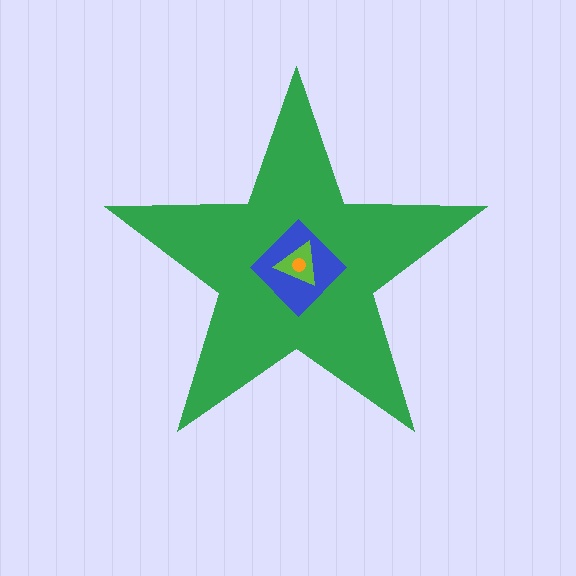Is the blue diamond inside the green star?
Yes.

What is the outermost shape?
The green star.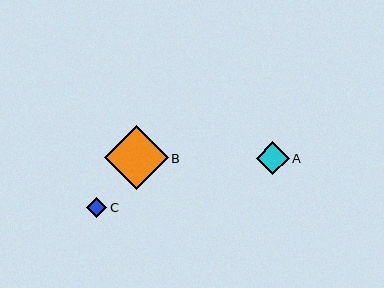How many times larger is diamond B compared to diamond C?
Diamond B is approximately 3.1 times the size of diamond C.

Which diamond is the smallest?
Diamond C is the smallest with a size of approximately 20 pixels.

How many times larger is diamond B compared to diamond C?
Diamond B is approximately 3.1 times the size of diamond C.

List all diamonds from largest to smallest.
From largest to smallest: B, A, C.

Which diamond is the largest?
Diamond B is the largest with a size of approximately 64 pixels.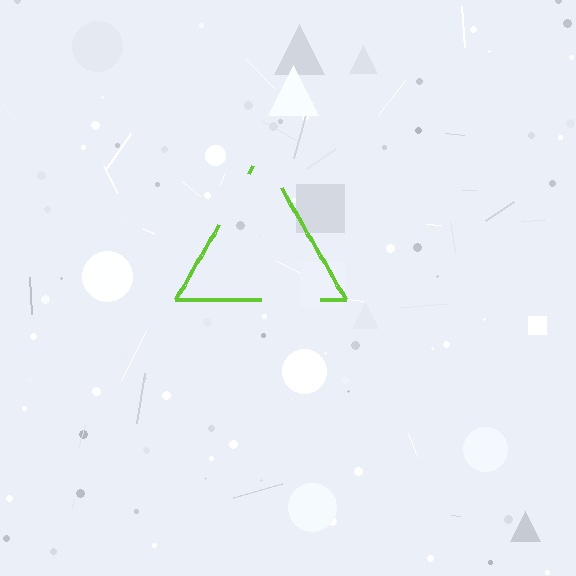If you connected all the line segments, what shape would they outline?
They would outline a triangle.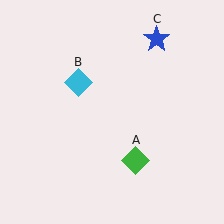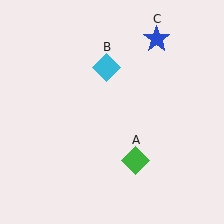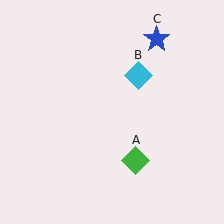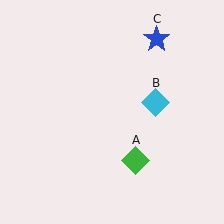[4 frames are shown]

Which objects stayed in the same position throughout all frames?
Green diamond (object A) and blue star (object C) remained stationary.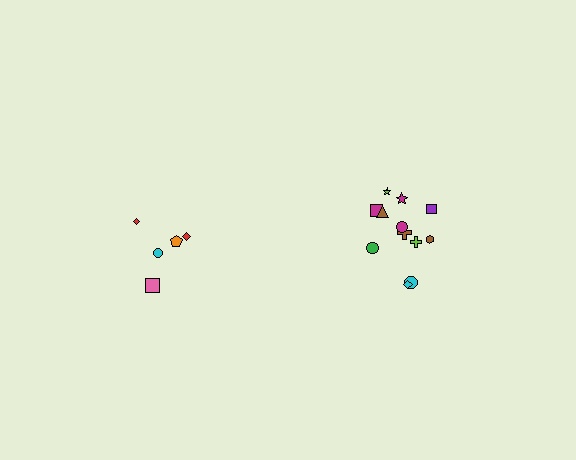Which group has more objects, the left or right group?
The right group.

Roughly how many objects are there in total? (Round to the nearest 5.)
Roughly 15 objects in total.